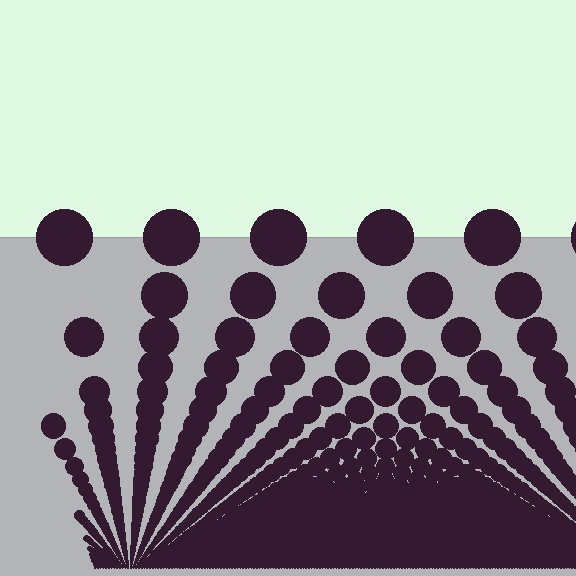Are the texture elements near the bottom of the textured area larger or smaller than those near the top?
Smaller. The gradient is inverted — elements near the bottom are smaller and denser.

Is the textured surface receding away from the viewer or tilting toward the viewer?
The surface appears to tilt toward the viewer. Texture elements get larger and sparser toward the top.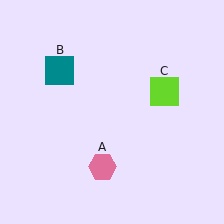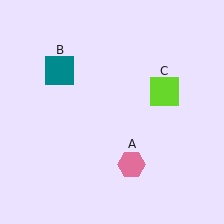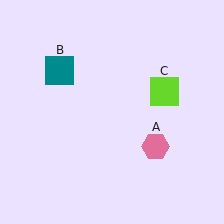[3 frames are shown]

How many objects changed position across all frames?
1 object changed position: pink hexagon (object A).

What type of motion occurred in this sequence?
The pink hexagon (object A) rotated counterclockwise around the center of the scene.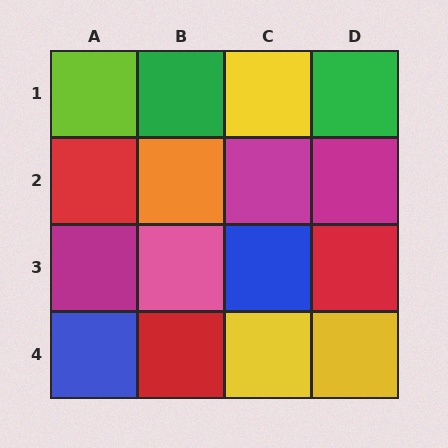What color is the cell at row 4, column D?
Yellow.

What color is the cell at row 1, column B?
Green.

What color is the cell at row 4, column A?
Blue.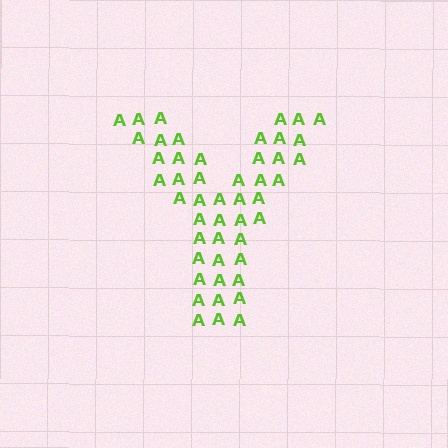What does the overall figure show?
The overall figure shows the letter Y.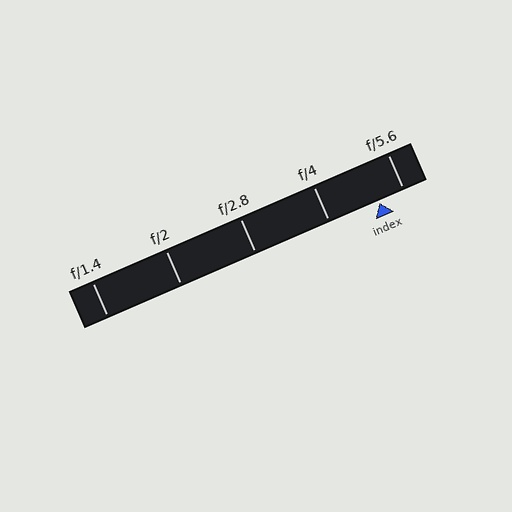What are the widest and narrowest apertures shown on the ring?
The widest aperture shown is f/1.4 and the narrowest is f/5.6.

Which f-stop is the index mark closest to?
The index mark is closest to f/5.6.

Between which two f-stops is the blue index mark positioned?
The index mark is between f/4 and f/5.6.